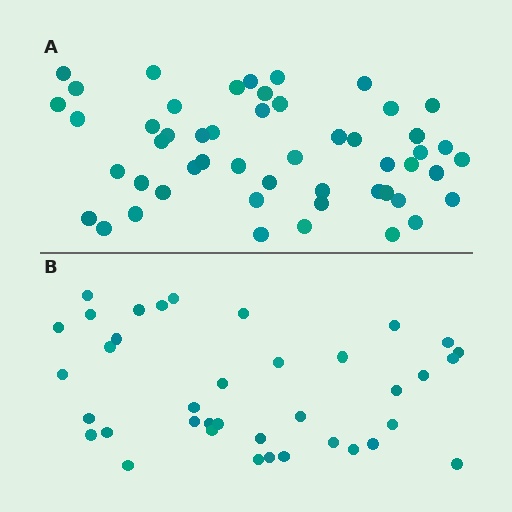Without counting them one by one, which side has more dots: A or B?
Region A (the top region) has more dots.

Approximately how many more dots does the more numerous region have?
Region A has approximately 15 more dots than region B.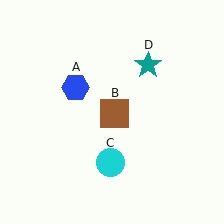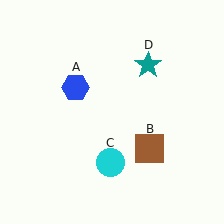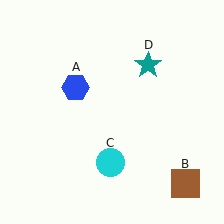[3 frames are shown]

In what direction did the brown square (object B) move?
The brown square (object B) moved down and to the right.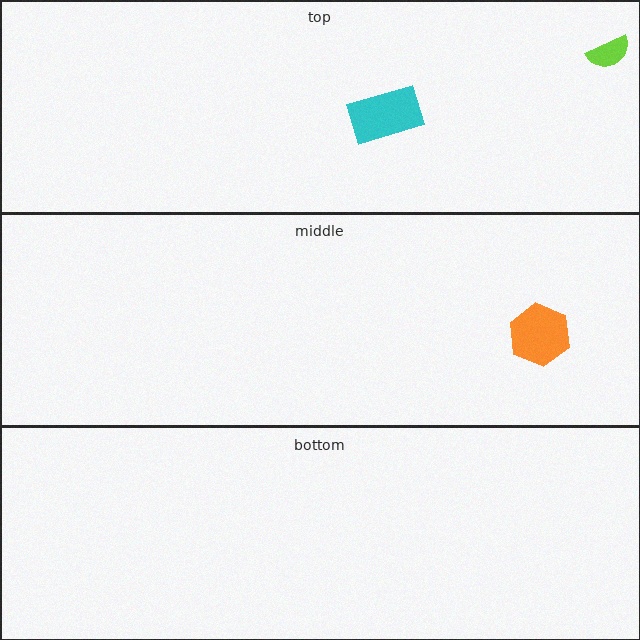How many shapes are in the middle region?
1.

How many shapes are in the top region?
2.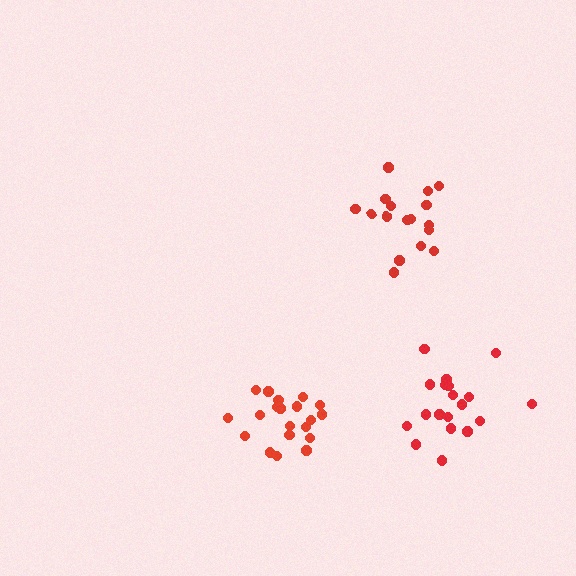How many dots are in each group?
Group 1: 17 dots, Group 2: 20 dots, Group 3: 19 dots (56 total).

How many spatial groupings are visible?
There are 3 spatial groupings.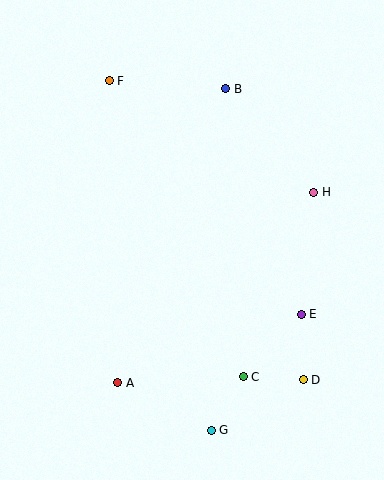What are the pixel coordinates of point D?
Point D is at (303, 380).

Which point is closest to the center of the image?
Point H at (314, 192) is closest to the center.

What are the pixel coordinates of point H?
Point H is at (314, 192).